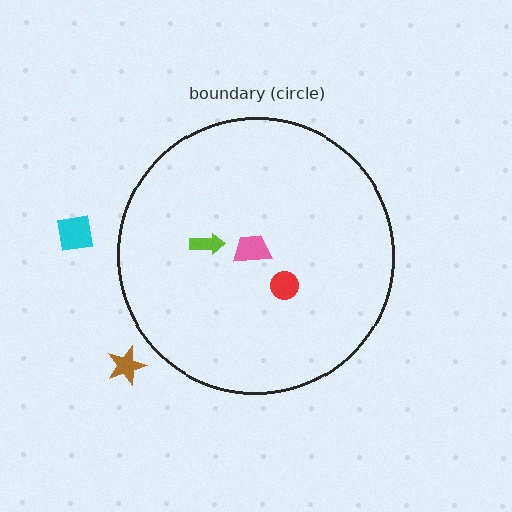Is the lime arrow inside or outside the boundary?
Inside.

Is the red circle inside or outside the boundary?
Inside.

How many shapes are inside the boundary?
3 inside, 2 outside.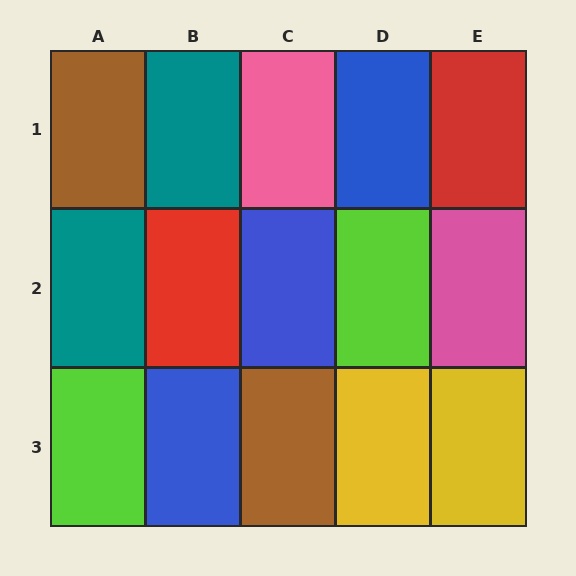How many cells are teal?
2 cells are teal.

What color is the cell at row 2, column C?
Blue.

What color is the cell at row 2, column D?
Lime.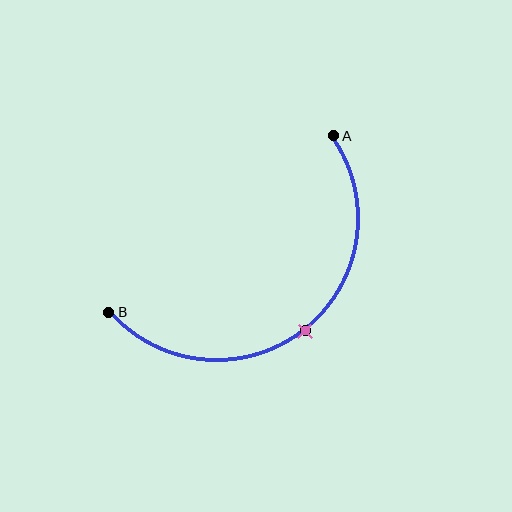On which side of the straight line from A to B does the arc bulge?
The arc bulges below and to the right of the straight line connecting A and B.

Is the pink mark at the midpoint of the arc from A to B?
Yes. The pink mark lies on the arc at equal arc-length from both A and B — it is the arc midpoint.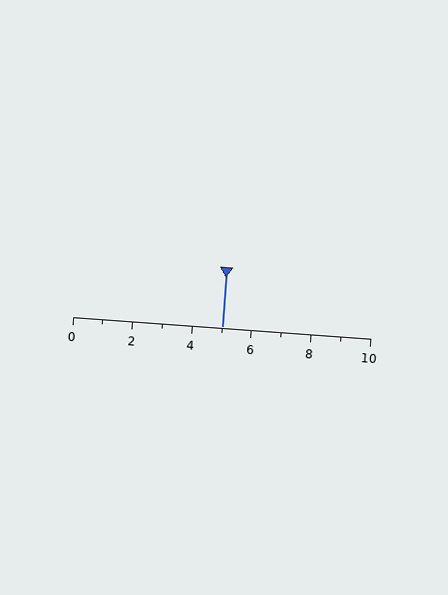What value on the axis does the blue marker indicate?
The marker indicates approximately 5.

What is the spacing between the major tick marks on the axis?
The major ticks are spaced 2 apart.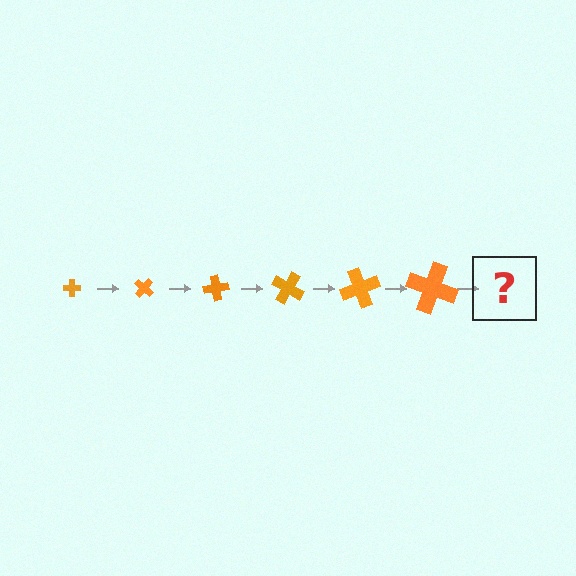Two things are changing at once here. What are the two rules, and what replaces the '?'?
The two rules are that the cross grows larger each step and it rotates 40 degrees each step. The '?' should be a cross, larger than the previous one and rotated 240 degrees from the start.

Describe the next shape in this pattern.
It should be a cross, larger than the previous one and rotated 240 degrees from the start.